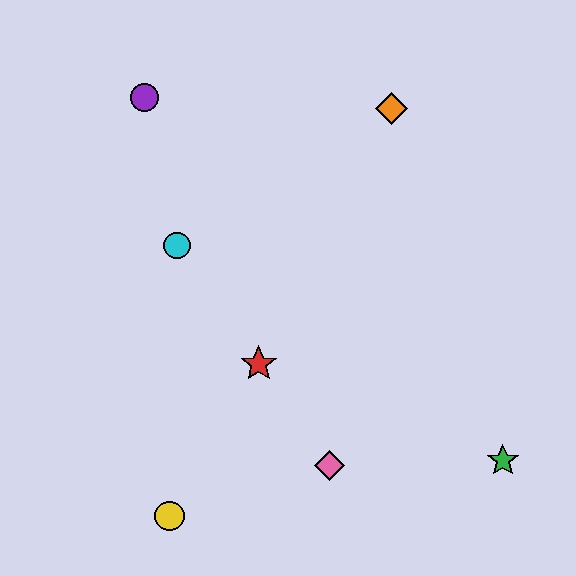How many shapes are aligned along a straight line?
4 shapes (the red star, the blue diamond, the cyan circle, the pink diamond) are aligned along a straight line.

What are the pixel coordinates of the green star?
The green star is at (503, 461).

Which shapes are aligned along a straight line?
The red star, the blue diamond, the cyan circle, the pink diamond are aligned along a straight line.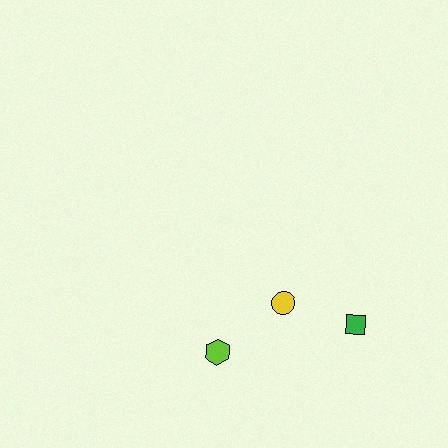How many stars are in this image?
There are no stars.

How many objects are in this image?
There are 3 objects.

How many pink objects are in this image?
There are no pink objects.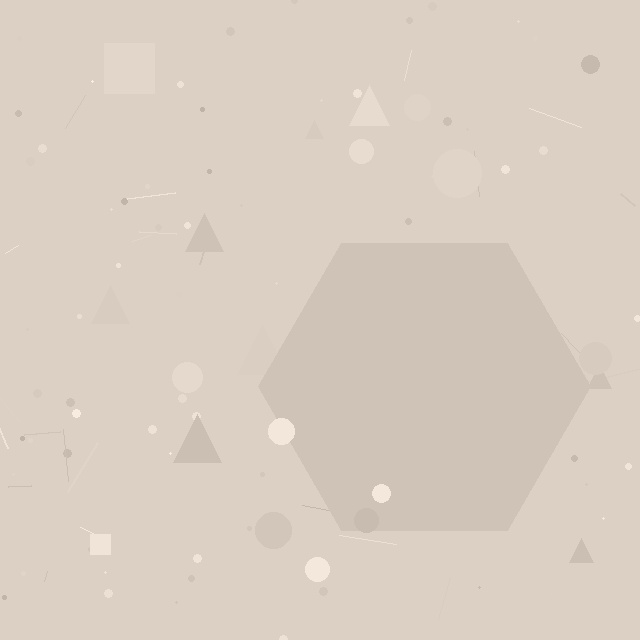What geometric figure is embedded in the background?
A hexagon is embedded in the background.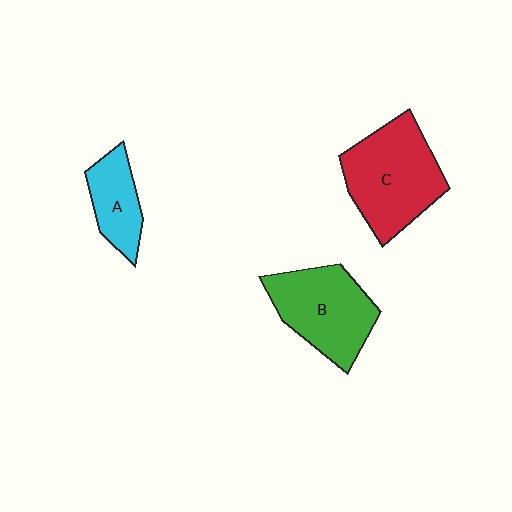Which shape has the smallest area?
Shape A (cyan).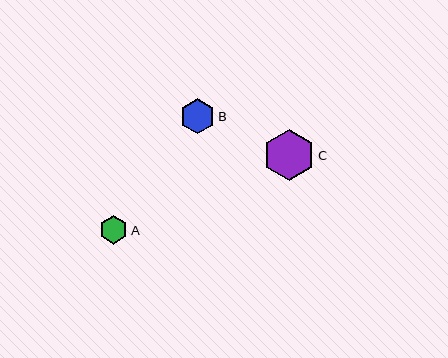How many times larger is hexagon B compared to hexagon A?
Hexagon B is approximately 1.2 times the size of hexagon A.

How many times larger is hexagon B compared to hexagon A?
Hexagon B is approximately 1.2 times the size of hexagon A.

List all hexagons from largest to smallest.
From largest to smallest: C, B, A.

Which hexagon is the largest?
Hexagon C is the largest with a size of approximately 52 pixels.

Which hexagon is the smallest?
Hexagon A is the smallest with a size of approximately 28 pixels.